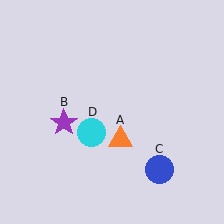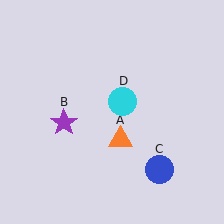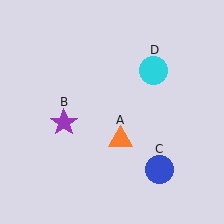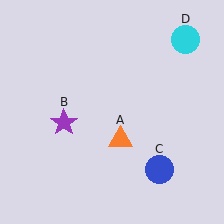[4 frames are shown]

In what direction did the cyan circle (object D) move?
The cyan circle (object D) moved up and to the right.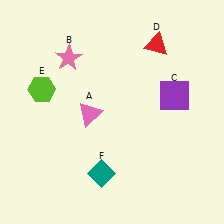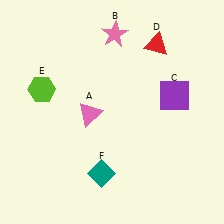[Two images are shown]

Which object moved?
The pink star (B) moved right.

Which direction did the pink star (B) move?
The pink star (B) moved right.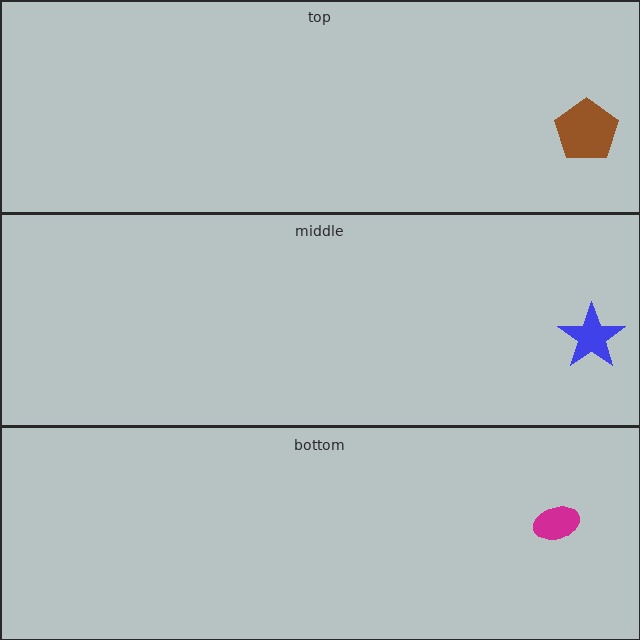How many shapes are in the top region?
1.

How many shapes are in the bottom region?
1.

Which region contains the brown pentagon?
The top region.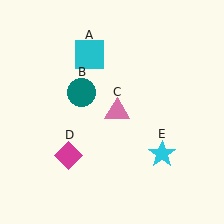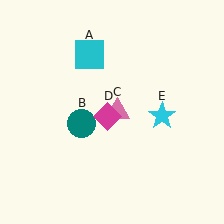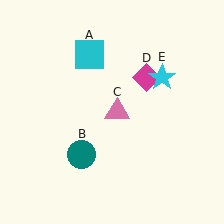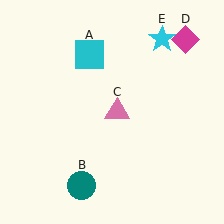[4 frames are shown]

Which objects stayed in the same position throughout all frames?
Cyan square (object A) and pink triangle (object C) remained stationary.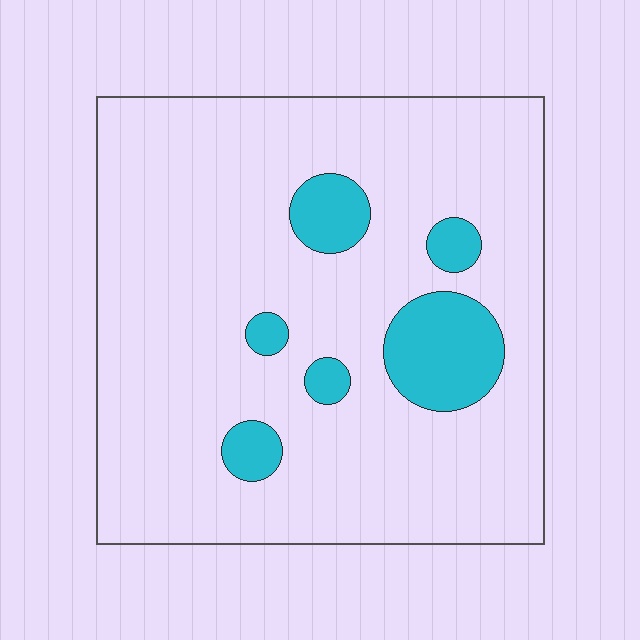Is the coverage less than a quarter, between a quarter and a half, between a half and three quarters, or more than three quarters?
Less than a quarter.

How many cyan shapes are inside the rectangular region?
6.